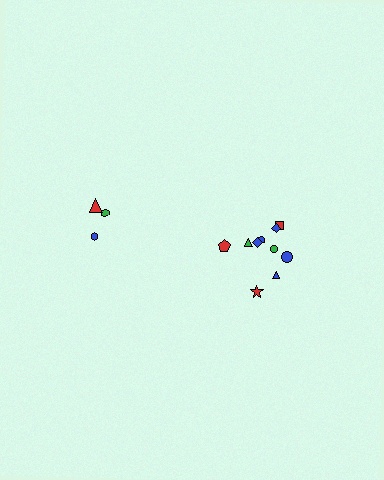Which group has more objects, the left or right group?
The right group.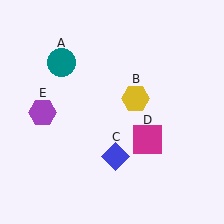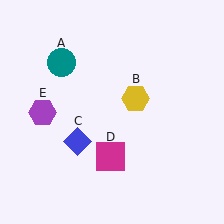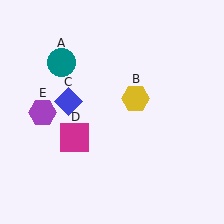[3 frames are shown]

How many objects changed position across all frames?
2 objects changed position: blue diamond (object C), magenta square (object D).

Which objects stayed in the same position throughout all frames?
Teal circle (object A) and yellow hexagon (object B) and purple hexagon (object E) remained stationary.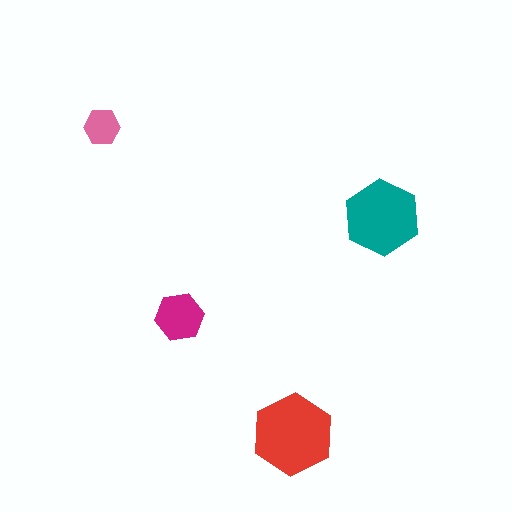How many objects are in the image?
There are 4 objects in the image.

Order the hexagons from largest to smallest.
the red one, the teal one, the magenta one, the pink one.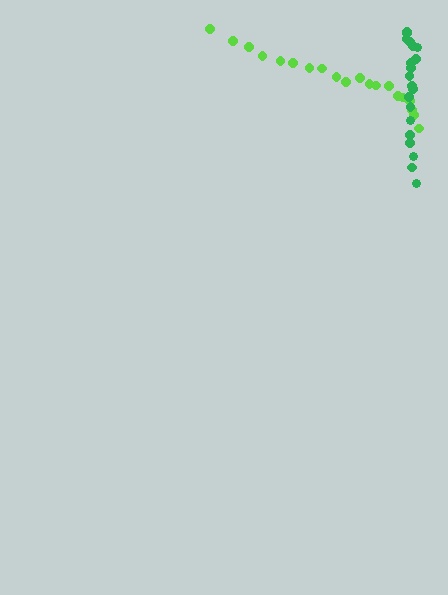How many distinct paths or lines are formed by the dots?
There are 2 distinct paths.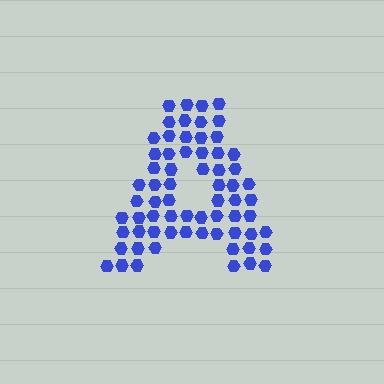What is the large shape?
The large shape is the letter A.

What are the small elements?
The small elements are hexagons.